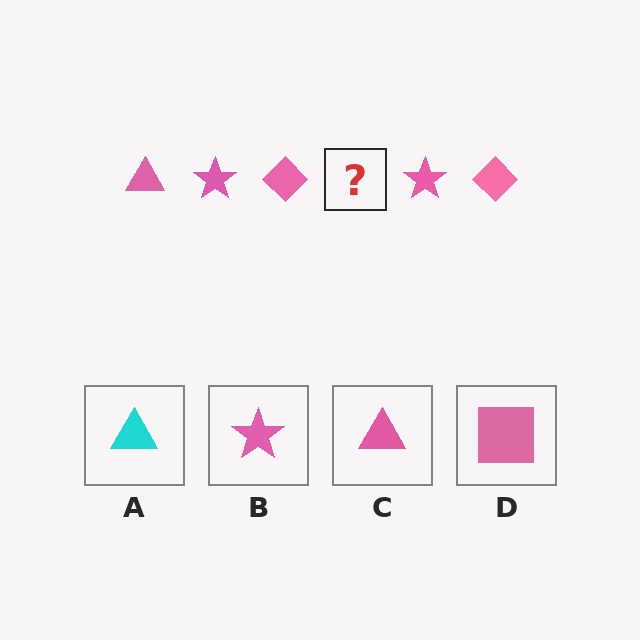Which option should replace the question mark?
Option C.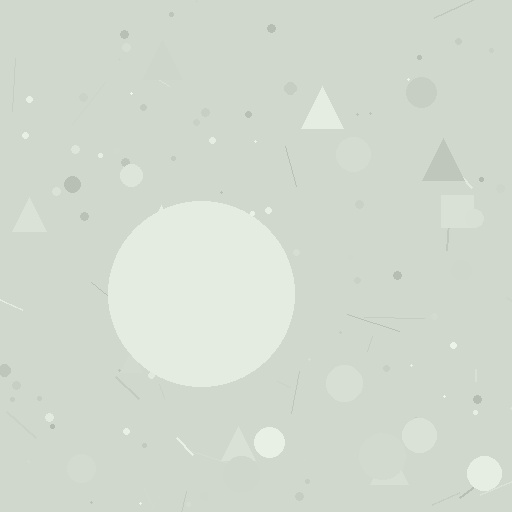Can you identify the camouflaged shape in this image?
The camouflaged shape is a circle.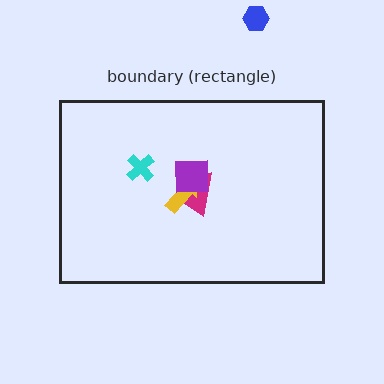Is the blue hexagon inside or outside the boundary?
Outside.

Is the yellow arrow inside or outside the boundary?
Inside.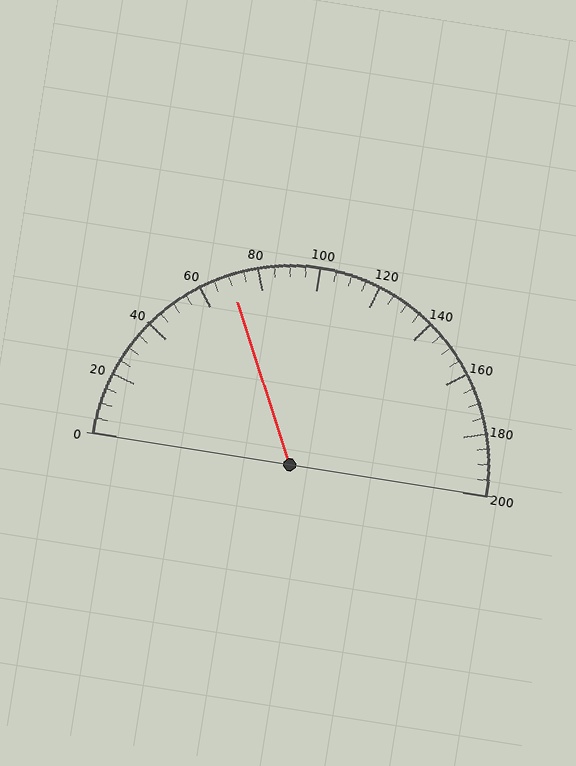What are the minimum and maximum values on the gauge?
The gauge ranges from 0 to 200.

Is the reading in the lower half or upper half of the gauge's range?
The reading is in the lower half of the range (0 to 200).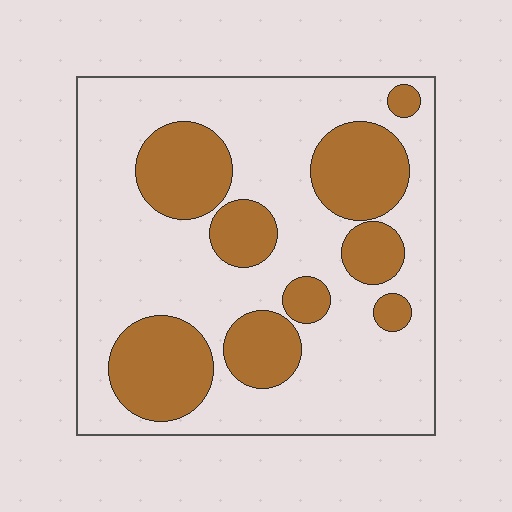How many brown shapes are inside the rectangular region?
9.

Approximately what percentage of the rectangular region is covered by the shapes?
Approximately 30%.